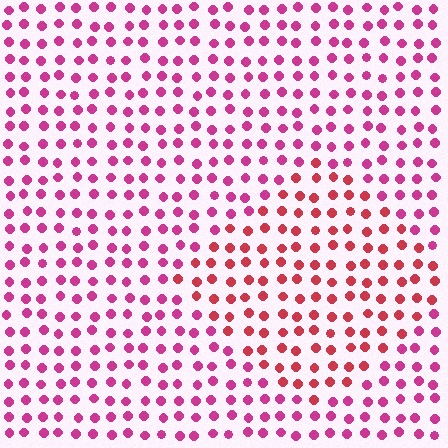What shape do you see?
I see a diamond.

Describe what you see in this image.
The image is filled with small magenta elements in a uniform arrangement. A diamond-shaped region is visible where the elements are tinted to a slightly different hue, forming a subtle color boundary.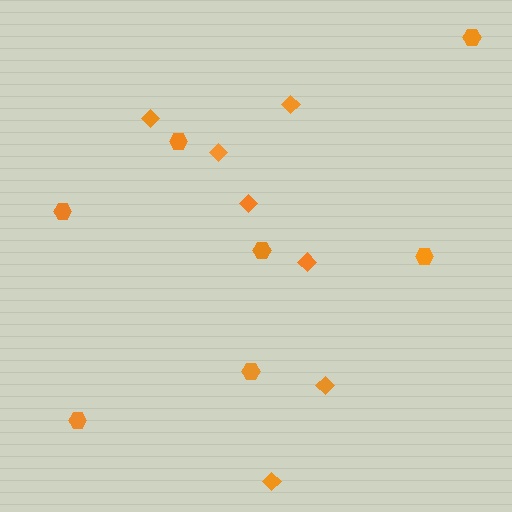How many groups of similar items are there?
There are 2 groups: one group of diamonds (7) and one group of hexagons (7).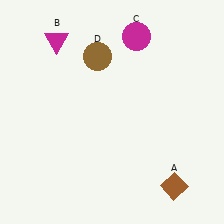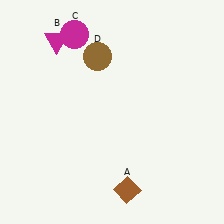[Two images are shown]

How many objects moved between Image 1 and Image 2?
2 objects moved between the two images.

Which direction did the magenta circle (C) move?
The magenta circle (C) moved left.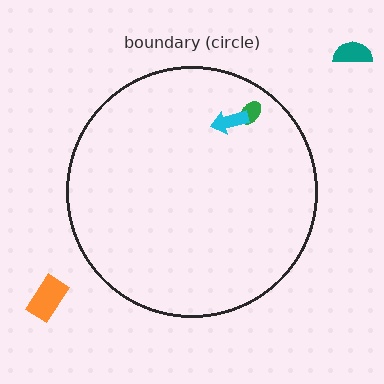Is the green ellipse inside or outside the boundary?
Inside.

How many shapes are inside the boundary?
2 inside, 2 outside.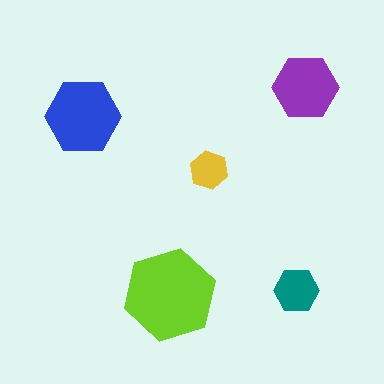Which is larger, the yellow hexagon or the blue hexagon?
The blue one.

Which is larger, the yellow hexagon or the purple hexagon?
The purple one.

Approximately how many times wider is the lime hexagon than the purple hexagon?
About 1.5 times wider.